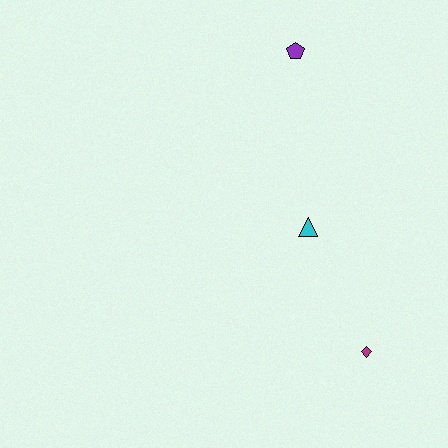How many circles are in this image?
There are no circles.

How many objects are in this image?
There are 3 objects.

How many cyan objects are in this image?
There is 1 cyan object.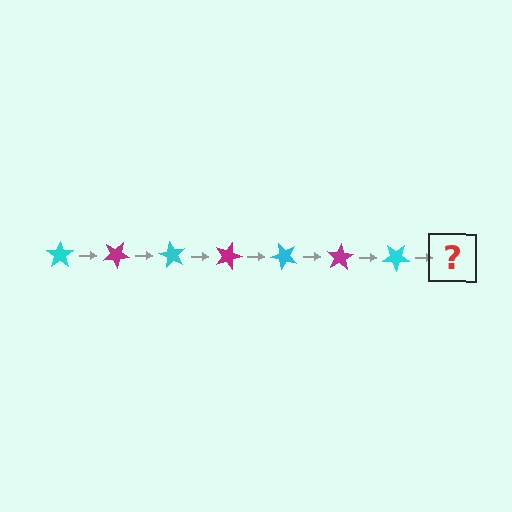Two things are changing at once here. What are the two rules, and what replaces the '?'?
The two rules are that it rotates 30 degrees each step and the color cycles through cyan and magenta. The '?' should be a magenta star, rotated 210 degrees from the start.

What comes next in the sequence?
The next element should be a magenta star, rotated 210 degrees from the start.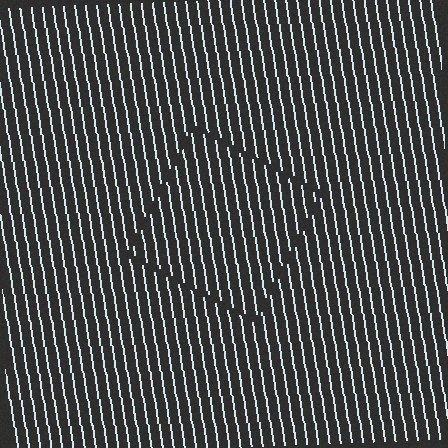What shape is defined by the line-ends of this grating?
An illusory square. The interior of the shape contains the same grating, shifted by half a period — the contour is defined by the phase discontinuity where line-ends from the inner and outer gratings abut.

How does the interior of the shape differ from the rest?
The interior of the shape contains the same grating, shifted by half a period — the contour is defined by the phase discontinuity where line-ends from the inner and outer gratings abut.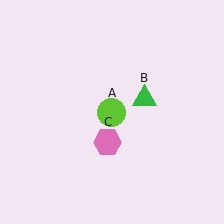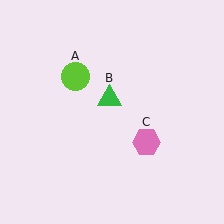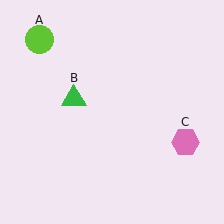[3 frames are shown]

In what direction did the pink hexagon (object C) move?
The pink hexagon (object C) moved right.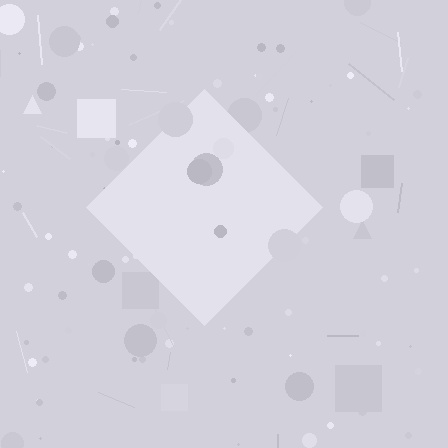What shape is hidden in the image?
A diamond is hidden in the image.